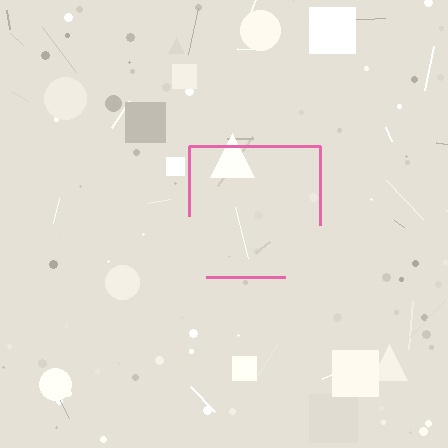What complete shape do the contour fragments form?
The contour fragments form a square.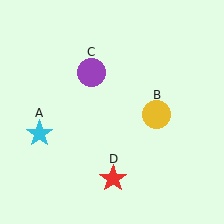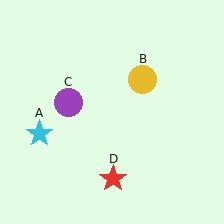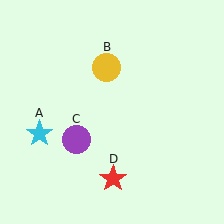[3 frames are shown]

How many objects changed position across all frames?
2 objects changed position: yellow circle (object B), purple circle (object C).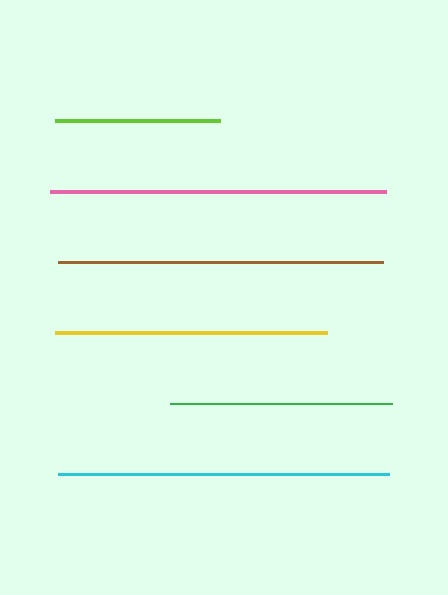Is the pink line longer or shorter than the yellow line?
The pink line is longer than the yellow line.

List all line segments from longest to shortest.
From longest to shortest: pink, cyan, brown, yellow, green, lime.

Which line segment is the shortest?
The lime line is the shortest at approximately 165 pixels.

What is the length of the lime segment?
The lime segment is approximately 165 pixels long.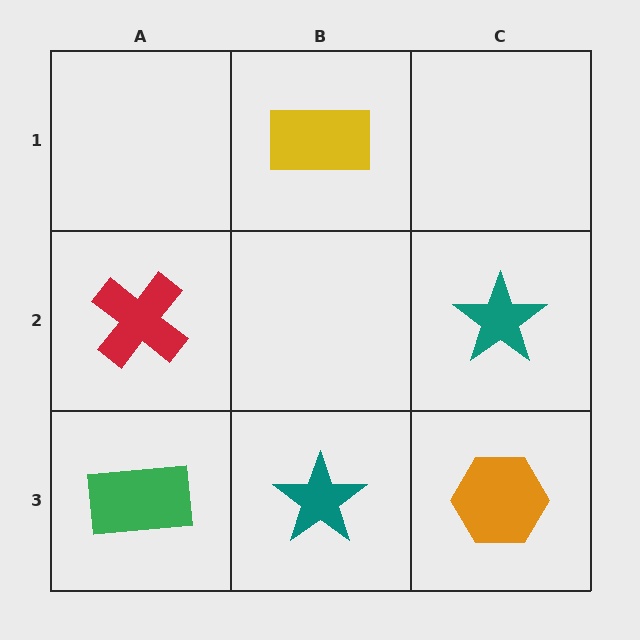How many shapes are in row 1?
1 shape.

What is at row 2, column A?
A red cross.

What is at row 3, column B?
A teal star.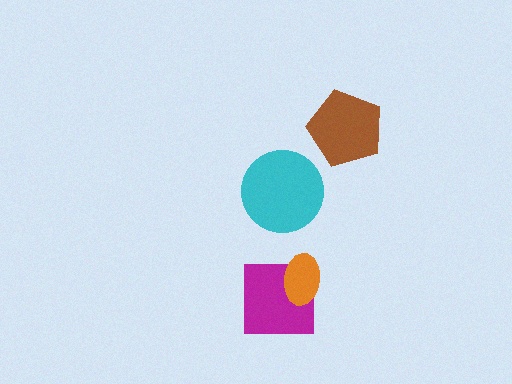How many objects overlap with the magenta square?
1 object overlaps with the magenta square.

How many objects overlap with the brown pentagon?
0 objects overlap with the brown pentagon.